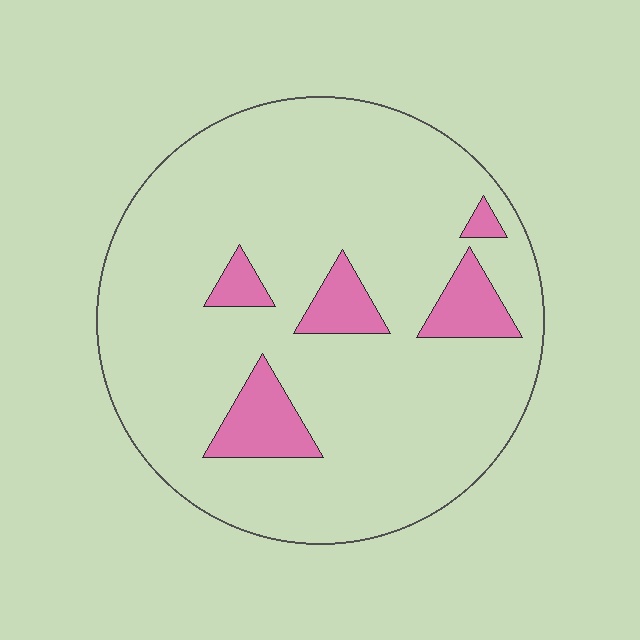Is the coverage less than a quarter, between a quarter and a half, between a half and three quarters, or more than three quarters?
Less than a quarter.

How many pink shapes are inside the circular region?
5.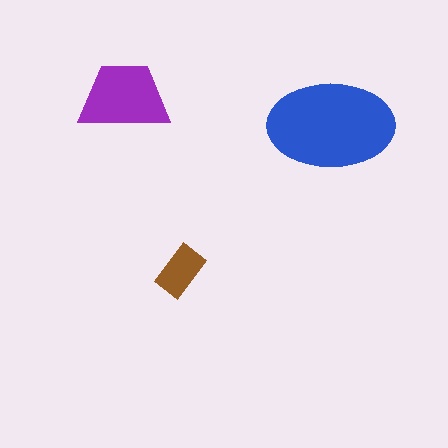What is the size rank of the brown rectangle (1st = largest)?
3rd.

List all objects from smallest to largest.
The brown rectangle, the purple trapezoid, the blue ellipse.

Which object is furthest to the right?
The blue ellipse is rightmost.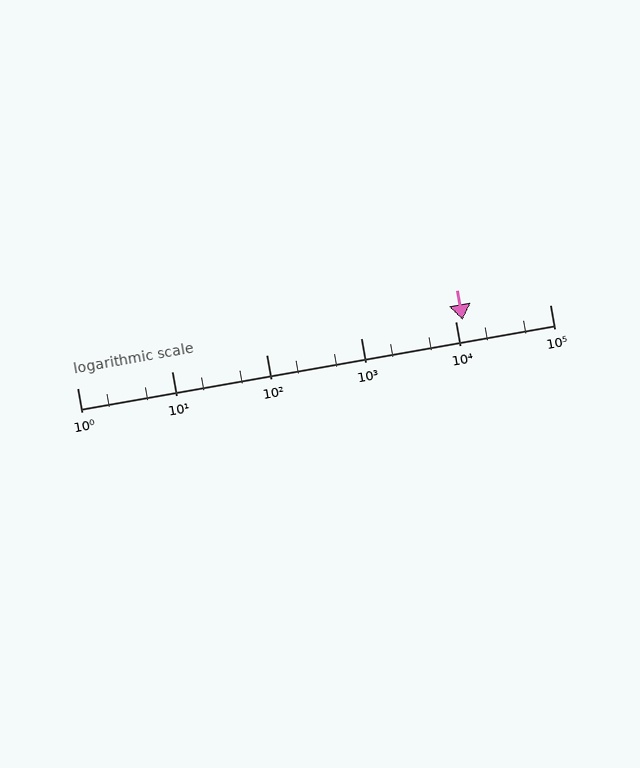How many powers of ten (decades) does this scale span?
The scale spans 5 decades, from 1 to 100000.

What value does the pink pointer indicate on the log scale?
The pointer indicates approximately 12000.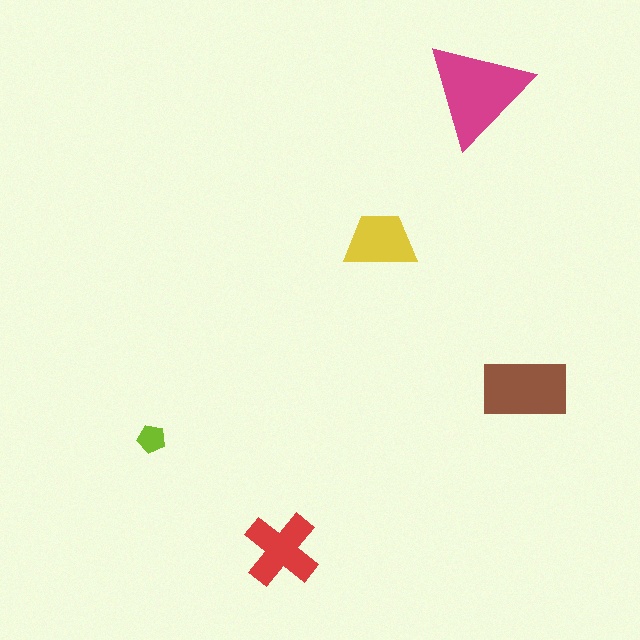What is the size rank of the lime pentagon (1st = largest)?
5th.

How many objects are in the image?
There are 5 objects in the image.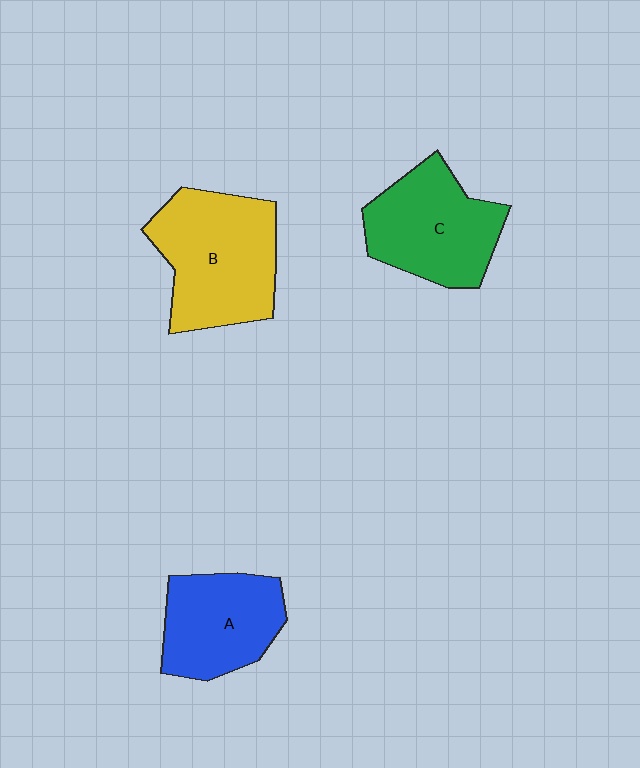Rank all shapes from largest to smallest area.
From largest to smallest: B (yellow), C (green), A (blue).